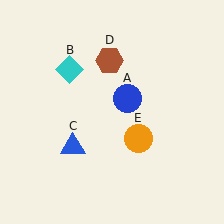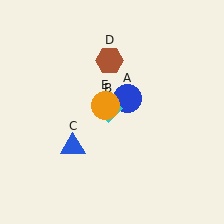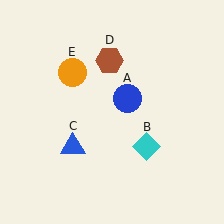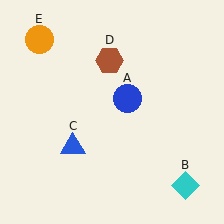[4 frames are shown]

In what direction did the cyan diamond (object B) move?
The cyan diamond (object B) moved down and to the right.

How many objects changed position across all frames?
2 objects changed position: cyan diamond (object B), orange circle (object E).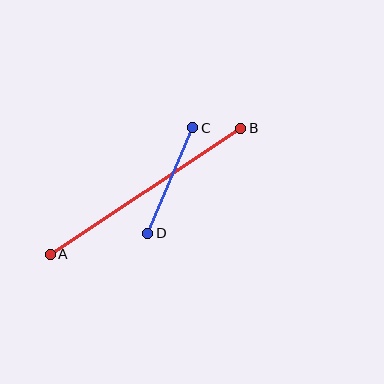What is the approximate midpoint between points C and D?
The midpoint is at approximately (170, 181) pixels.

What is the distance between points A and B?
The distance is approximately 228 pixels.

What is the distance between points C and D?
The distance is approximately 115 pixels.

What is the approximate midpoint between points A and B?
The midpoint is at approximately (145, 191) pixels.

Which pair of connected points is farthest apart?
Points A and B are farthest apart.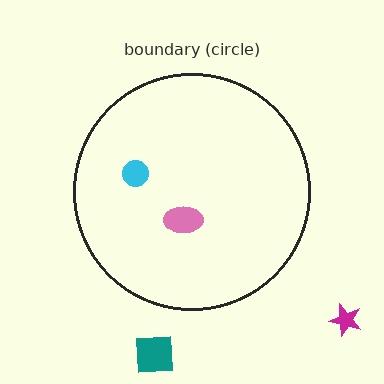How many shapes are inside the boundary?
2 inside, 2 outside.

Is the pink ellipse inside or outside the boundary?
Inside.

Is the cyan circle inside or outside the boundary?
Inside.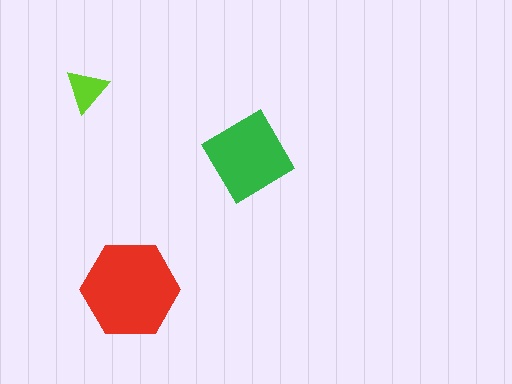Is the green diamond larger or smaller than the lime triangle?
Larger.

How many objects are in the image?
There are 3 objects in the image.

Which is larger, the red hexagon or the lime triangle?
The red hexagon.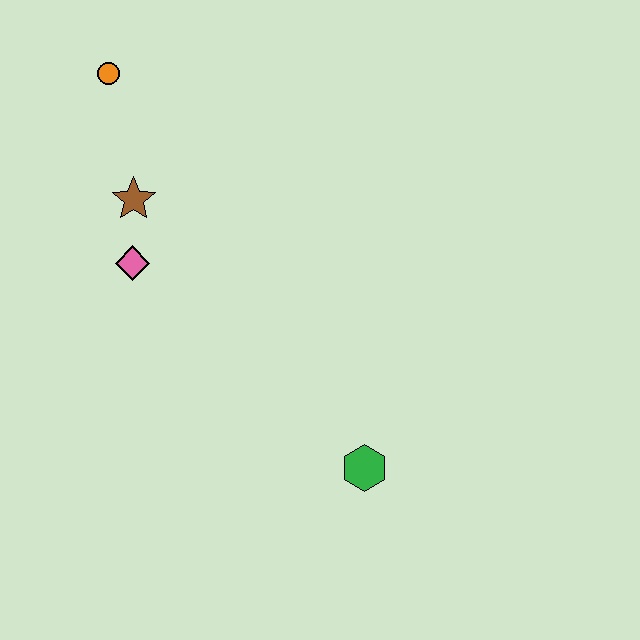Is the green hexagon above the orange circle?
No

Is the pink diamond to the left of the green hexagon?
Yes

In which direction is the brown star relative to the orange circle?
The brown star is below the orange circle.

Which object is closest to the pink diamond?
The brown star is closest to the pink diamond.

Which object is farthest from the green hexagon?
The orange circle is farthest from the green hexagon.